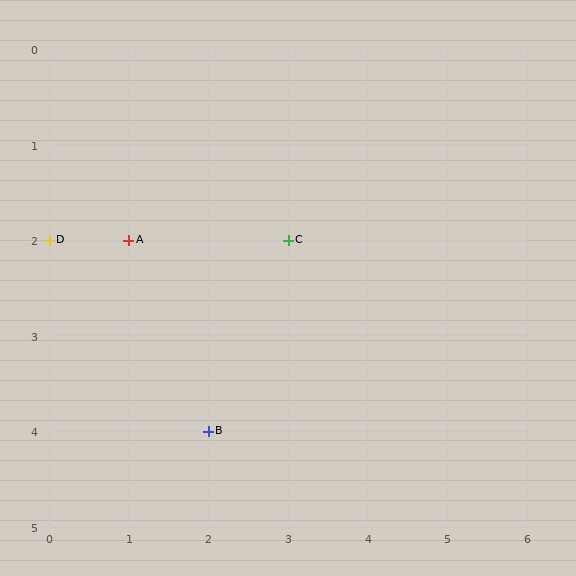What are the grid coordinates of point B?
Point B is at grid coordinates (2, 4).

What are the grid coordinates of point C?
Point C is at grid coordinates (3, 2).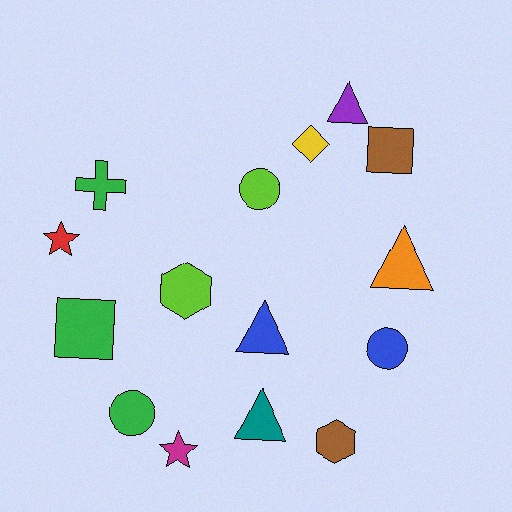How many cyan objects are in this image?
There are no cyan objects.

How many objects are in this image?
There are 15 objects.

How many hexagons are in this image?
There are 2 hexagons.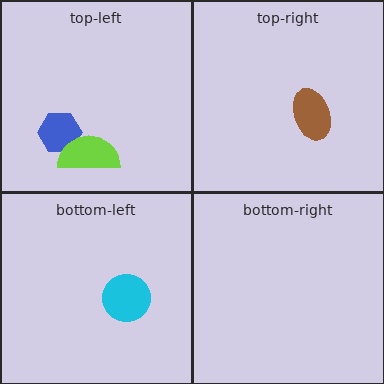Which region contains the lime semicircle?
The top-left region.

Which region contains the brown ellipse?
The top-right region.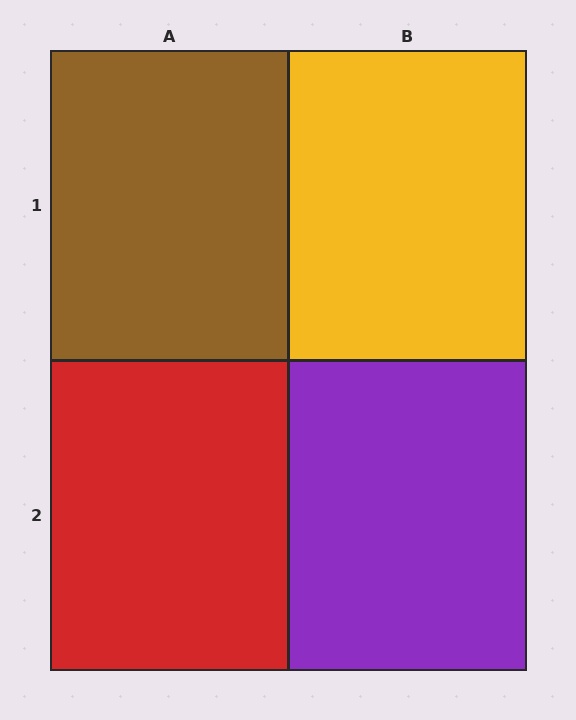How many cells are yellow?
1 cell is yellow.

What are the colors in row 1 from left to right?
Brown, yellow.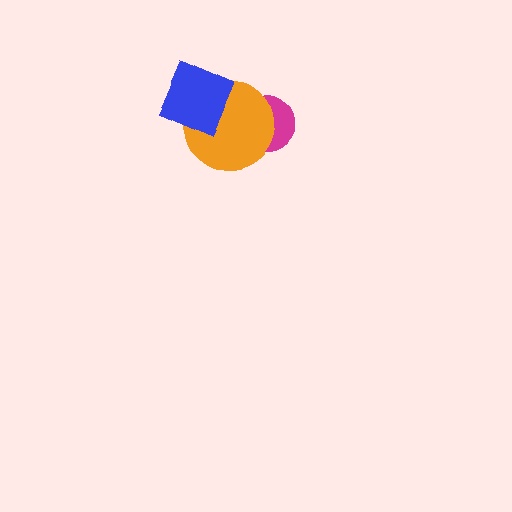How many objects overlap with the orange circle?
2 objects overlap with the orange circle.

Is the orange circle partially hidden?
Yes, it is partially covered by another shape.